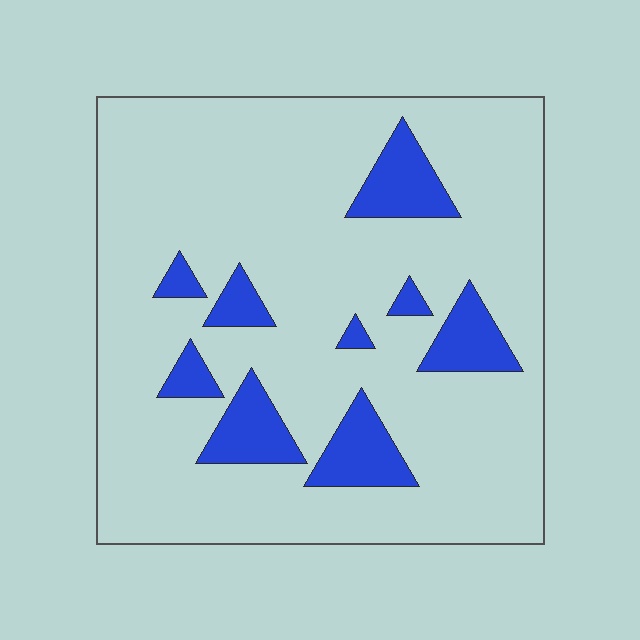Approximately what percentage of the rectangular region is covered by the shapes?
Approximately 15%.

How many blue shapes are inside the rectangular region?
9.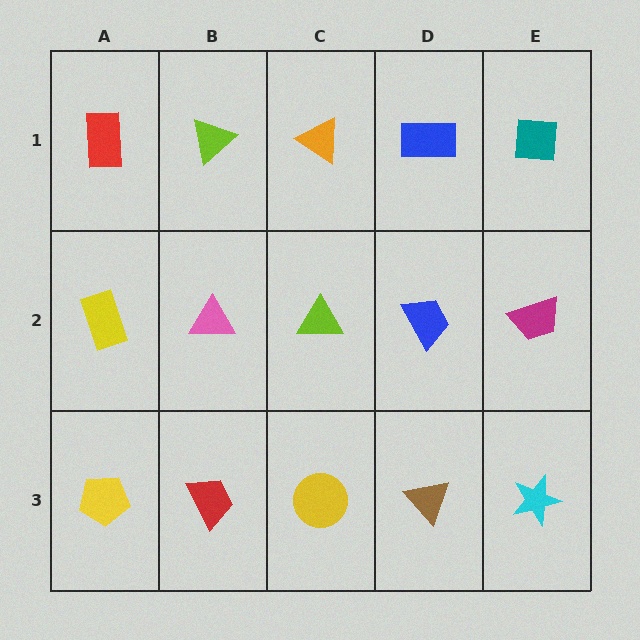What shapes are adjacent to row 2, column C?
An orange triangle (row 1, column C), a yellow circle (row 3, column C), a pink triangle (row 2, column B), a blue trapezoid (row 2, column D).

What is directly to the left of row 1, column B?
A red rectangle.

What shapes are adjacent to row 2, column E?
A teal square (row 1, column E), a cyan star (row 3, column E), a blue trapezoid (row 2, column D).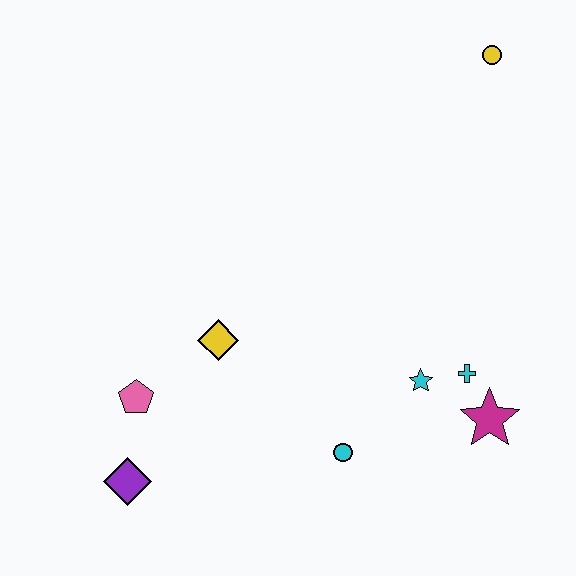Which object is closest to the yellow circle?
The cyan cross is closest to the yellow circle.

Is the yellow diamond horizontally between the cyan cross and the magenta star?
No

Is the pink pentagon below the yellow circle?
Yes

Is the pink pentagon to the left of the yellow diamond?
Yes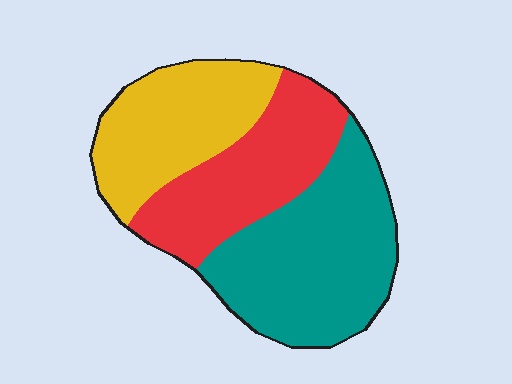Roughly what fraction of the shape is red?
Red covers 30% of the shape.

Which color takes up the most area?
Teal, at roughly 40%.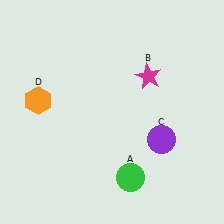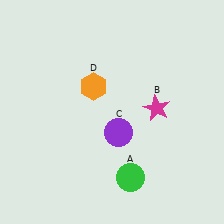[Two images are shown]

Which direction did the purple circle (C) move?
The purple circle (C) moved left.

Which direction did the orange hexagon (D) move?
The orange hexagon (D) moved right.